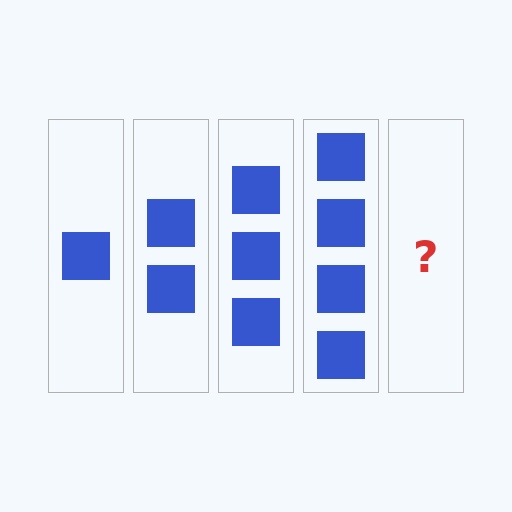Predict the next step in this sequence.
The next step is 5 squares.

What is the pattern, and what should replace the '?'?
The pattern is that each step adds one more square. The '?' should be 5 squares.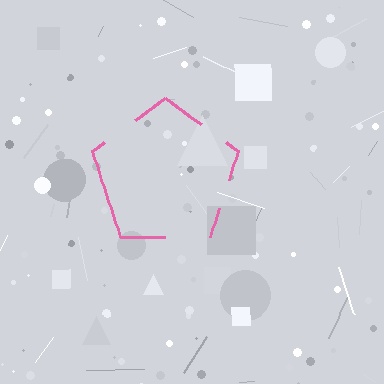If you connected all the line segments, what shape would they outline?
They would outline a pentagon.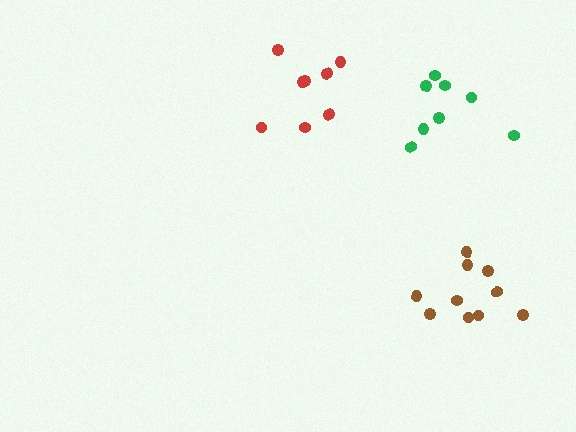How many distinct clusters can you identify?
There are 3 distinct clusters.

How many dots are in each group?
Group 1: 8 dots, Group 2: 8 dots, Group 3: 10 dots (26 total).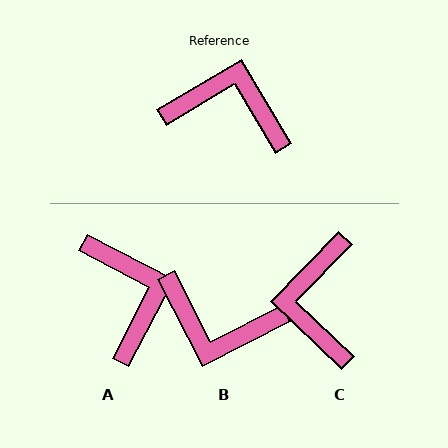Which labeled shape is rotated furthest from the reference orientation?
B, about 177 degrees away.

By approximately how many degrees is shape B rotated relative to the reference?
Approximately 177 degrees counter-clockwise.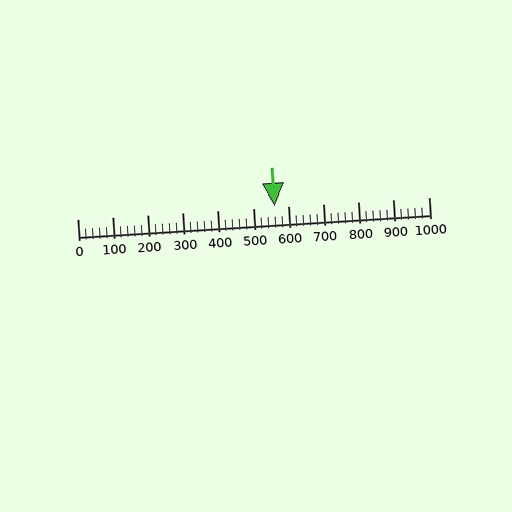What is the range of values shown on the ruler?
The ruler shows values from 0 to 1000.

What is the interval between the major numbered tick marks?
The major tick marks are spaced 100 units apart.